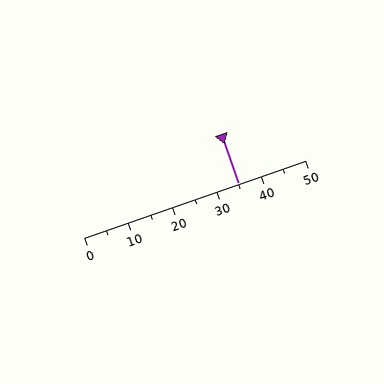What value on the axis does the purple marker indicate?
The marker indicates approximately 35.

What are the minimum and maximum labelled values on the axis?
The axis runs from 0 to 50.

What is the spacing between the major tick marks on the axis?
The major ticks are spaced 10 apart.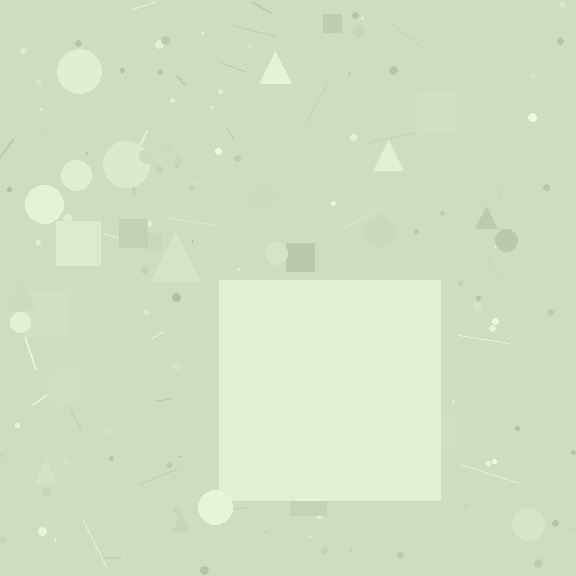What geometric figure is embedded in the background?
A square is embedded in the background.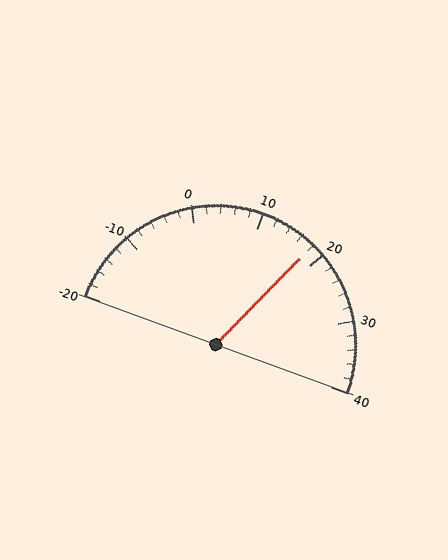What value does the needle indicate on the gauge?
The needle indicates approximately 18.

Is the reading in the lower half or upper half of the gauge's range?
The reading is in the upper half of the range (-20 to 40).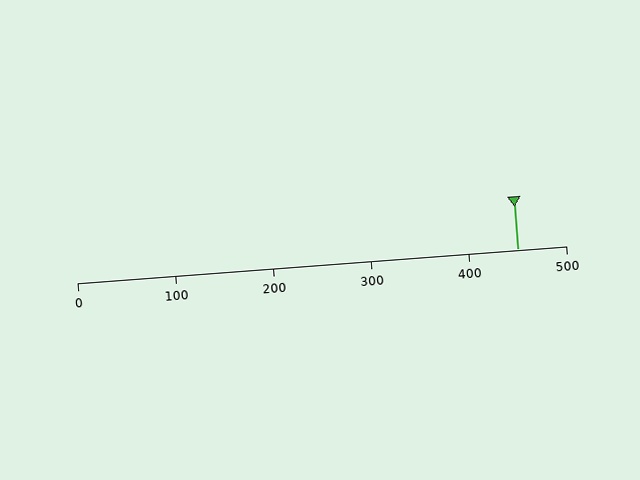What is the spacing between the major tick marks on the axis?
The major ticks are spaced 100 apart.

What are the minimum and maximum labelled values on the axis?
The axis runs from 0 to 500.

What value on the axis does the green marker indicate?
The marker indicates approximately 450.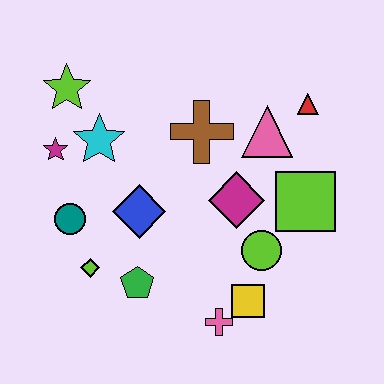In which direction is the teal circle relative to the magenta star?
The teal circle is below the magenta star.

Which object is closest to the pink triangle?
The red triangle is closest to the pink triangle.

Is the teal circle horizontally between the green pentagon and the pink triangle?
No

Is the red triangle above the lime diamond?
Yes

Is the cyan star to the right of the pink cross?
No